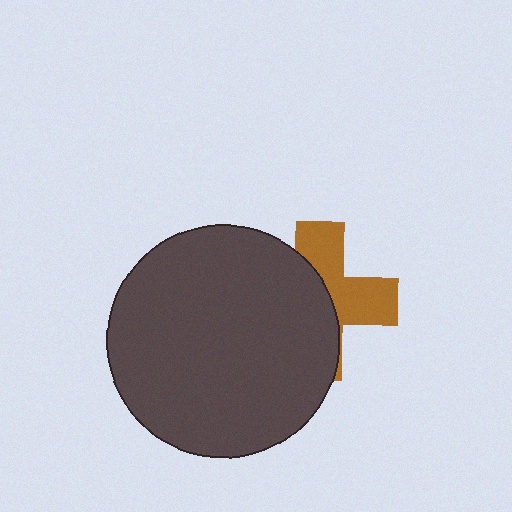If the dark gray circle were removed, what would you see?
You would see the complete brown cross.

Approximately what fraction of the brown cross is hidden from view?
Roughly 56% of the brown cross is hidden behind the dark gray circle.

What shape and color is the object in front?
The object in front is a dark gray circle.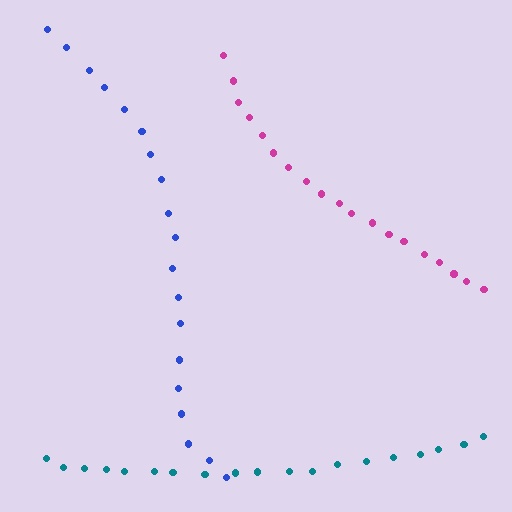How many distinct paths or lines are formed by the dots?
There are 3 distinct paths.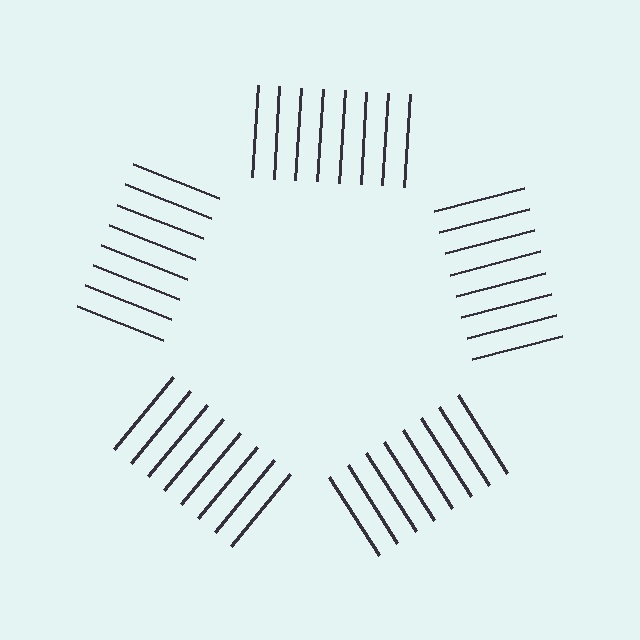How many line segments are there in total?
40 — 8 along each of the 5 edges.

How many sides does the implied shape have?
5 sides — the line-ends trace a pentagon.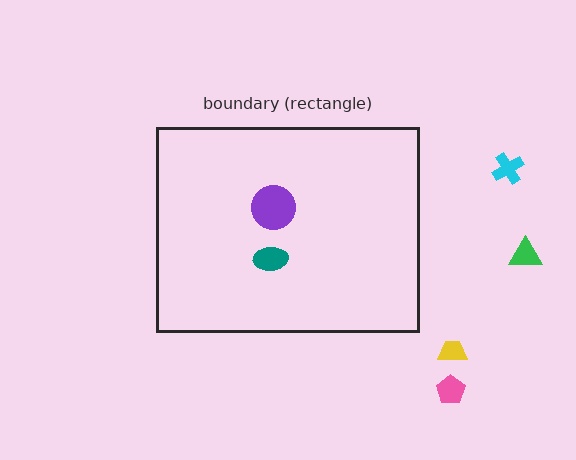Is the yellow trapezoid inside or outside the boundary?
Outside.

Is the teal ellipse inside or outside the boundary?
Inside.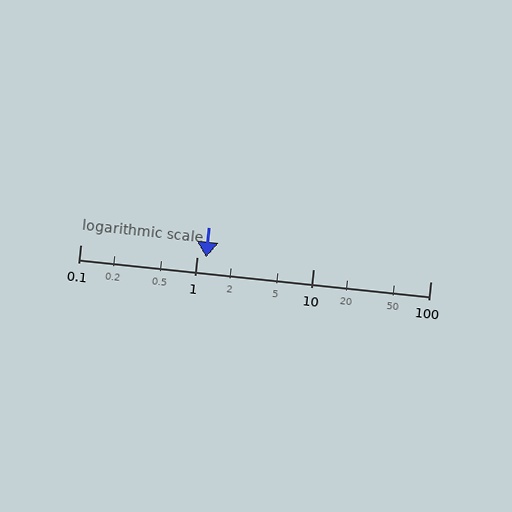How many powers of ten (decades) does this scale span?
The scale spans 3 decades, from 0.1 to 100.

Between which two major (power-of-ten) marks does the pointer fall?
The pointer is between 1 and 10.